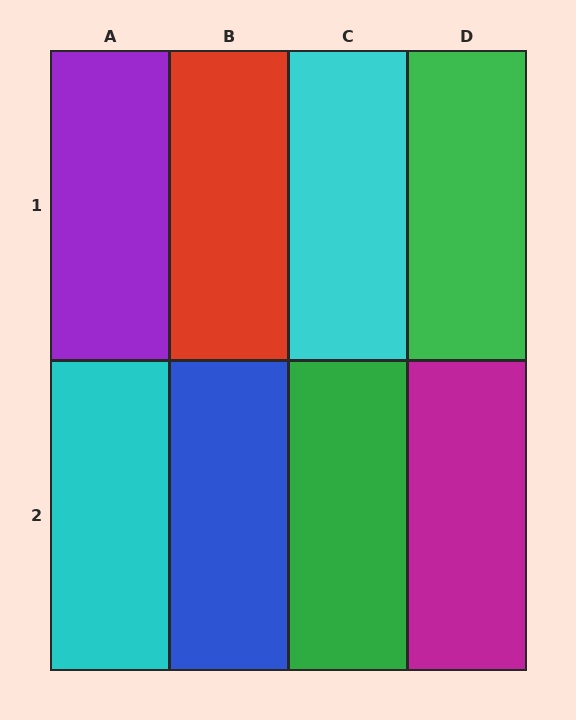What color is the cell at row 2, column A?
Cyan.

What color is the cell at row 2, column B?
Blue.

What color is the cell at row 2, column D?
Magenta.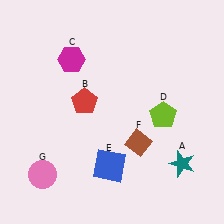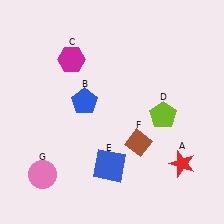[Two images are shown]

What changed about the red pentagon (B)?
In Image 1, B is red. In Image 2, it changed to blue.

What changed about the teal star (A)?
In Image 1, A is teal. In Image 2, it changed to red.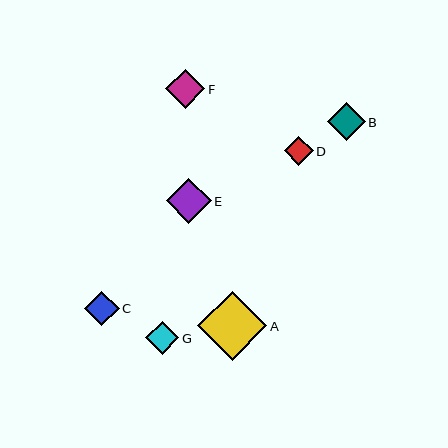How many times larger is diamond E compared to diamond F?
Diamond E is approximately 1.2 times the size of diamond F.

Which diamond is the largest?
Diamond A is the largest with a size of approximately 69 pixels.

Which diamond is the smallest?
Diamond D is the smallest with a size of approximately 29 pixels.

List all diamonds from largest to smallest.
From largest to smallest: A, E, F, B, C, G, D.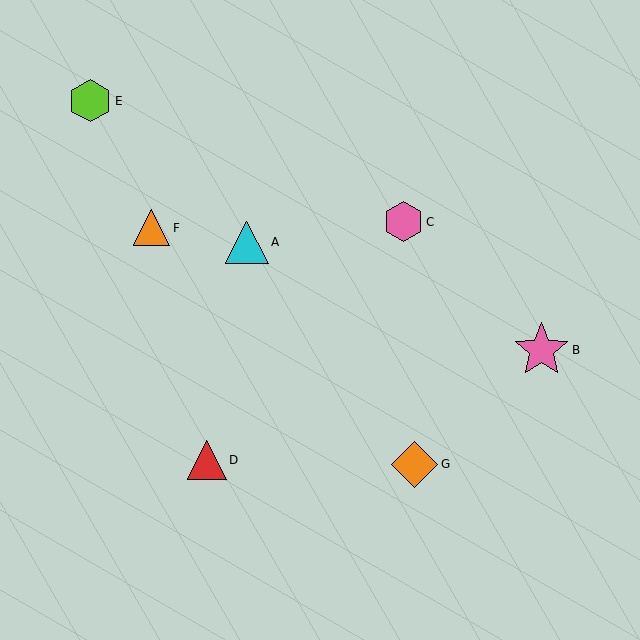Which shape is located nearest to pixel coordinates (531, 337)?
The pink star (labeled B) at (542, 350) is nearest to that location.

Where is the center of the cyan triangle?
The center of the cyan triangle is at (247, 242).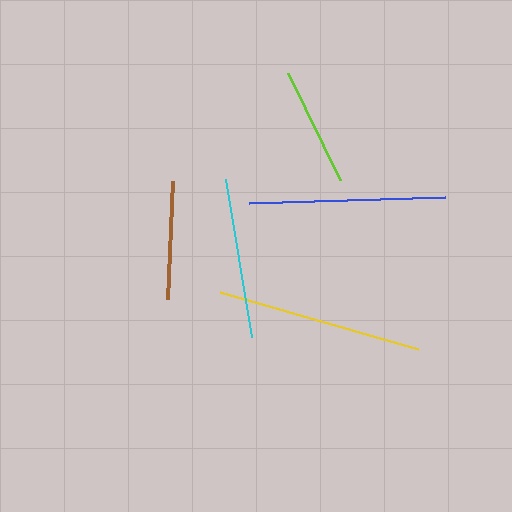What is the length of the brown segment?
The brown segment is approximately 118 pixels long.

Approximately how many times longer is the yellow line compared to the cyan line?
The yellow line is approximately 1.3 times the length of the cyan line.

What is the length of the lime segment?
The lime segment is approximately 119 pixels long.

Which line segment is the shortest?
The brown line is the shortest at approximately 118 pixels.